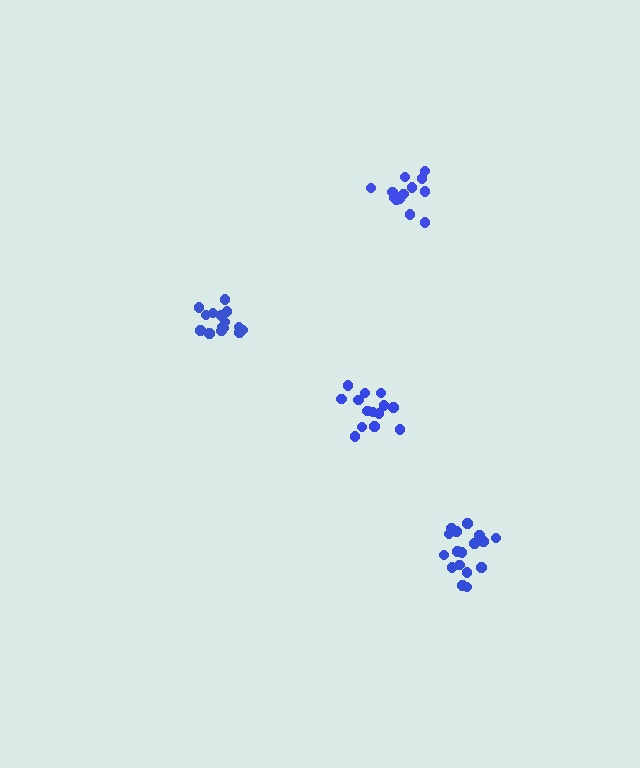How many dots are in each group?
Group 1: 14 dots, Group 2: 15 dots, Group 3: 17 dots, Group 4: 13 dots (59 total).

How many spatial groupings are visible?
There are 4 spatial groupings.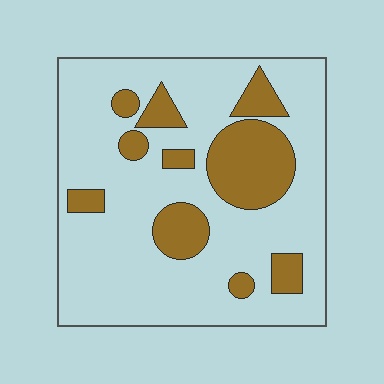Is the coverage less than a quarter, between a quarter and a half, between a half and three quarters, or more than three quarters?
Less than a quarter.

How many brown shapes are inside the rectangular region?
10.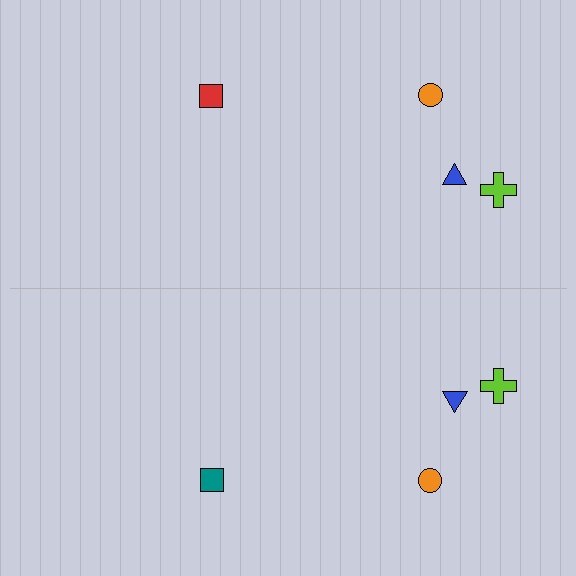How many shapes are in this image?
There are 8 shapes in this image.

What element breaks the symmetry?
The teal square on the bottom side breaks the symmetry — its mirror counterpart is red.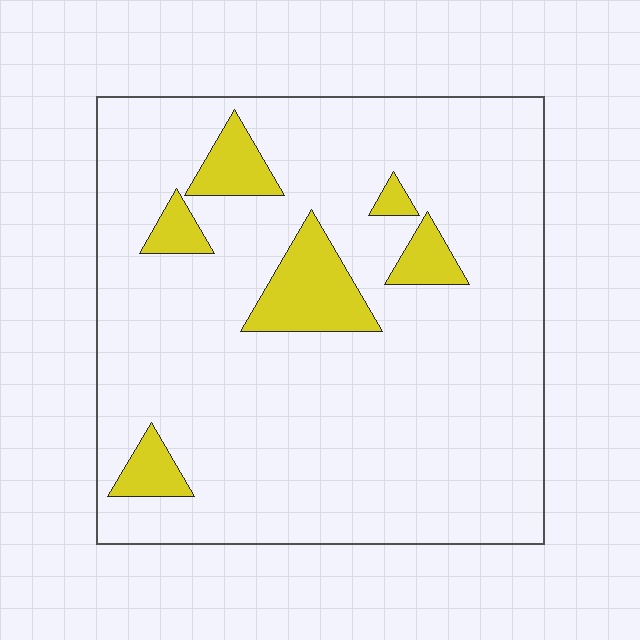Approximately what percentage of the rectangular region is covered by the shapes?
Approximately 10%.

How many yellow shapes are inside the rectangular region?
6.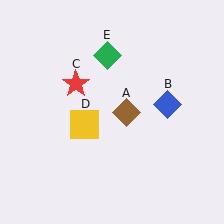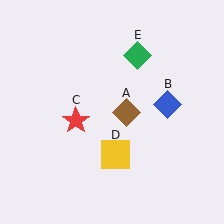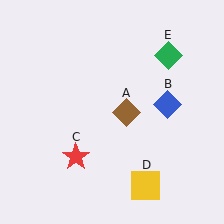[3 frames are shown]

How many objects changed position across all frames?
3 objects changed position: red star (object C), yellow square (object D), green diamond (object E).